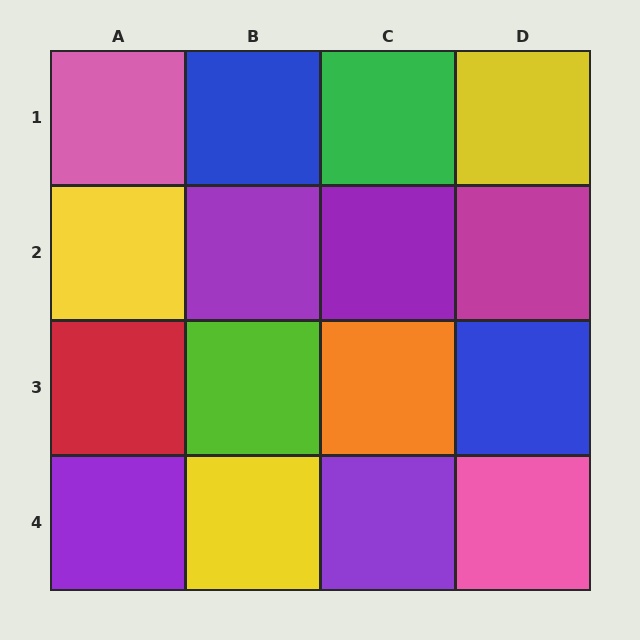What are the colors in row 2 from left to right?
Yellow, purple, purple, magenta.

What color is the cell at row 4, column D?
Pink.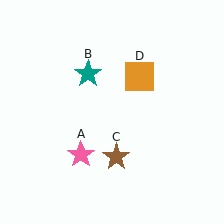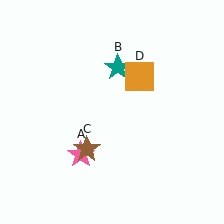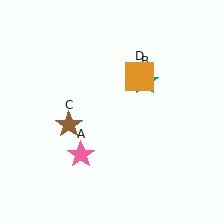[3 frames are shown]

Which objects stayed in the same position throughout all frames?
Pink star (object A) and orange square (object D) remained stationary.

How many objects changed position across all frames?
2 objects changed position: teal star (object B), brown star (object C).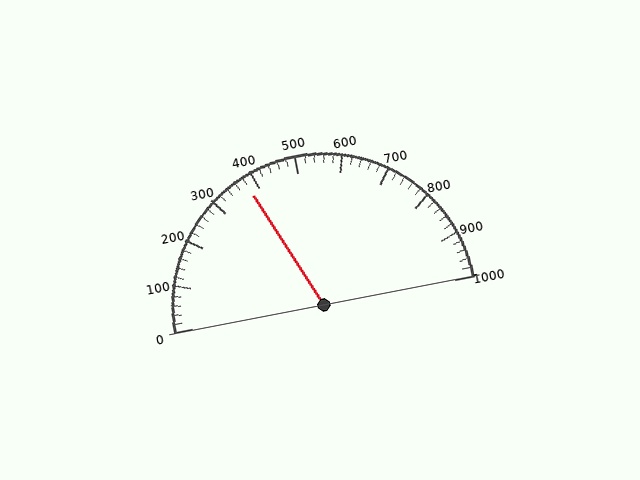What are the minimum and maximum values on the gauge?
The gauge ranges from 0 to 1000.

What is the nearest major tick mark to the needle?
The nearest major tick mark is 400.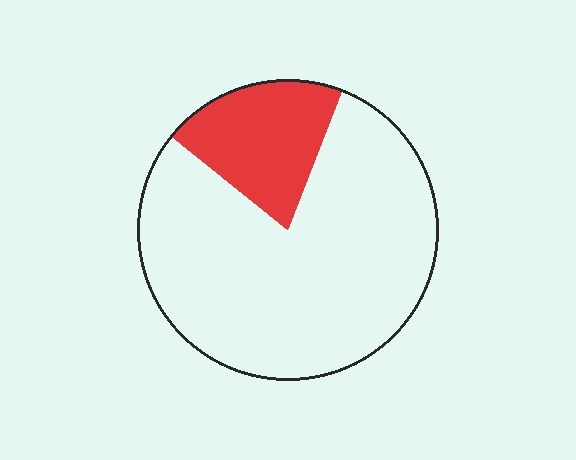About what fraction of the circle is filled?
About one fifth (1/5).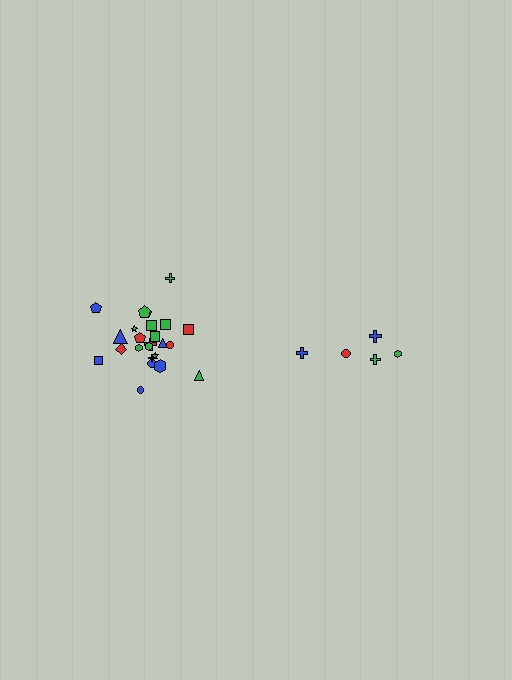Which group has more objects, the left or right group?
The left group.